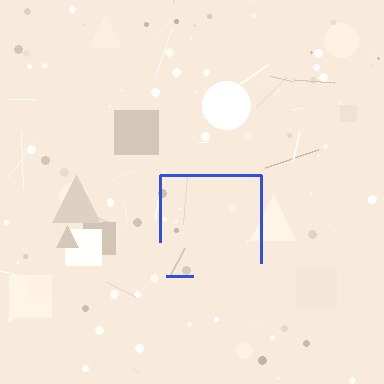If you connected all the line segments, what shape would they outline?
They would outline a square.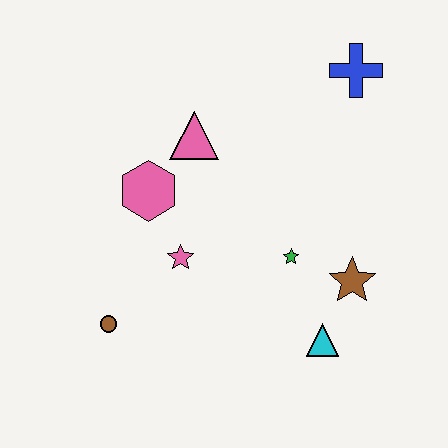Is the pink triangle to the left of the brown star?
Yes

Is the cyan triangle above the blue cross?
No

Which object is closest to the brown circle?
The pink star is closest to the brown circle.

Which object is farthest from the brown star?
The brown circle is farthest from the brown star.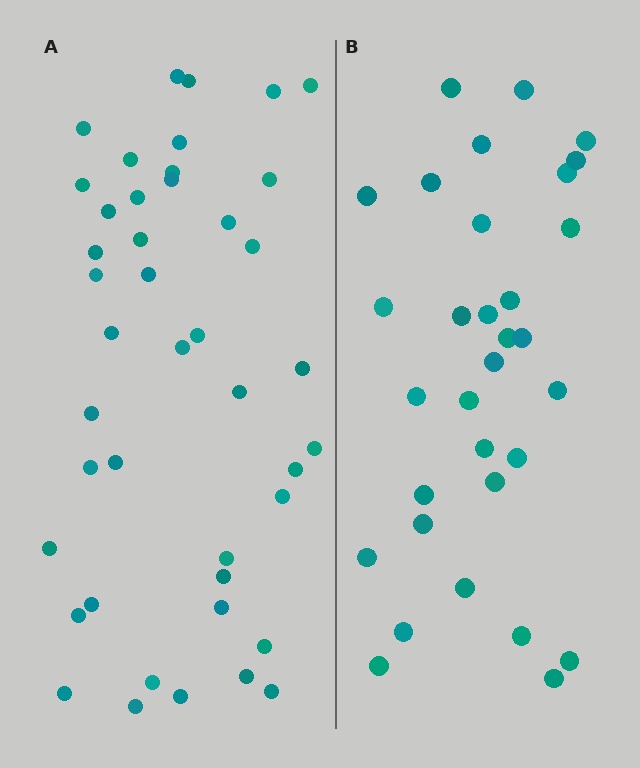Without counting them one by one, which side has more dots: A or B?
Region A (the left region) has more dots.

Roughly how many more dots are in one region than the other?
Region A has roughly 12 or so more dots than region B.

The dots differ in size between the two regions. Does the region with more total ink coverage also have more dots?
No. Region B has more total ink coverage because its dots are larger, but region A actually contains more individual dots. Total area can be misleading — the number of items is what matters here.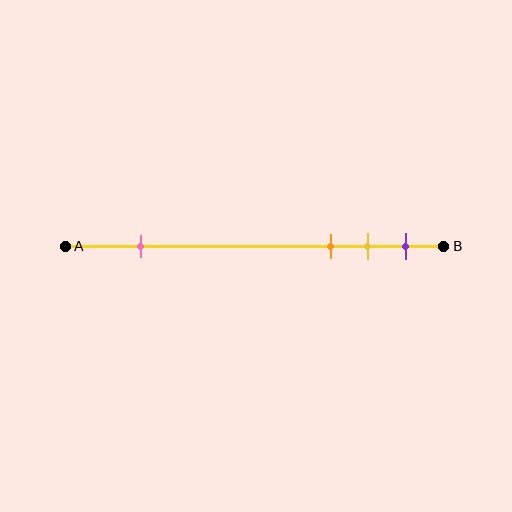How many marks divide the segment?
There are 4 marks dividing the segment.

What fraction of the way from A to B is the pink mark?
The pink mark is approximately 20% (0.2) of the way from A to B.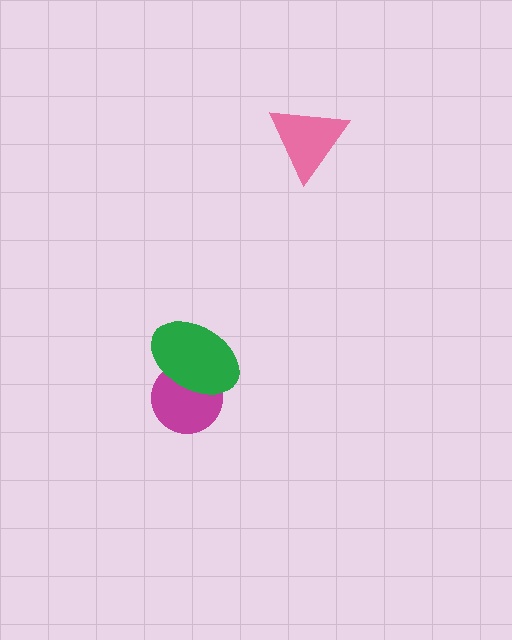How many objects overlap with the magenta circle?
1 object overlaps with the magenta circle.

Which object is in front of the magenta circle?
The green ellipse is in front of the magenta circle.